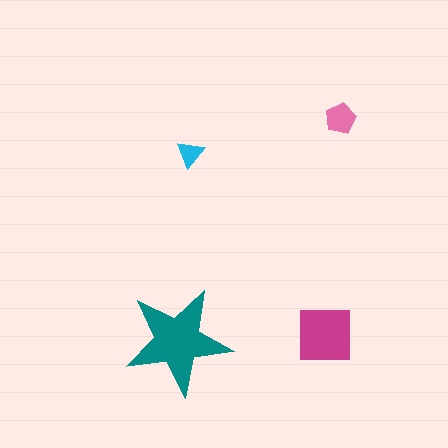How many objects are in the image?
There are 4 objects in the image.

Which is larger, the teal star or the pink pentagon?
The teal star.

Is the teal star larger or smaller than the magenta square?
Larger.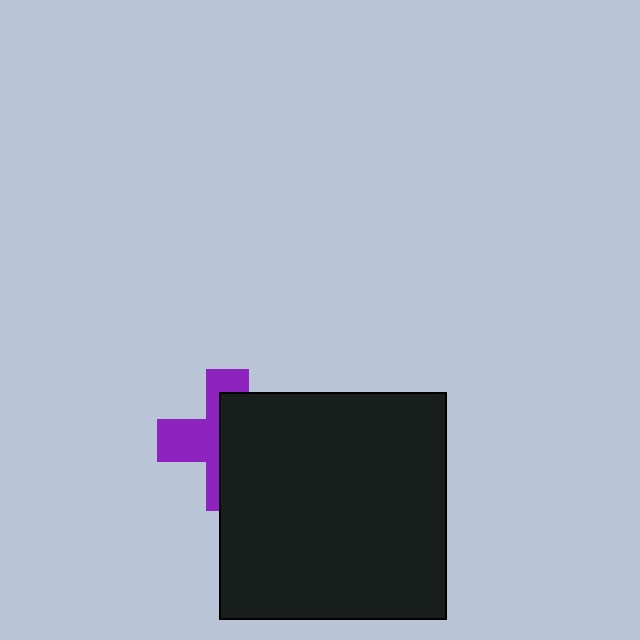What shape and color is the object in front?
The object in front is a black square.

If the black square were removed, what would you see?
You would see the complete purple cross.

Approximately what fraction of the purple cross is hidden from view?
Roughly 55% of the purple cross is hidden behind the black square.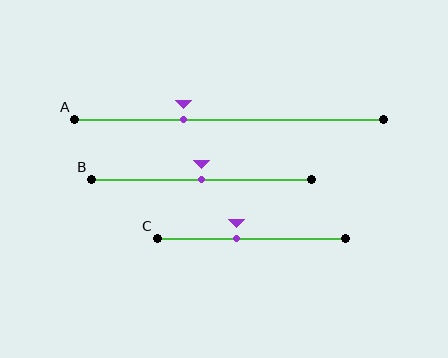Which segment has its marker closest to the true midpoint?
Segment B has its marker closest to the true midpoint.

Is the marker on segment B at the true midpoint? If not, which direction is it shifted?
Yes, the marker on segment B is at the true midpoint.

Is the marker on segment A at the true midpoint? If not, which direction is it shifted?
No, the marker on segment A is shifted to the left by about 15% of the segment length.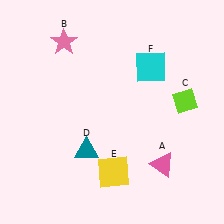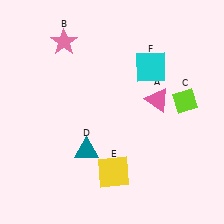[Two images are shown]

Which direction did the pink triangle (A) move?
The pink triangle (A) moved up.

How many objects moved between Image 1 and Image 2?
1 object moved between the two images.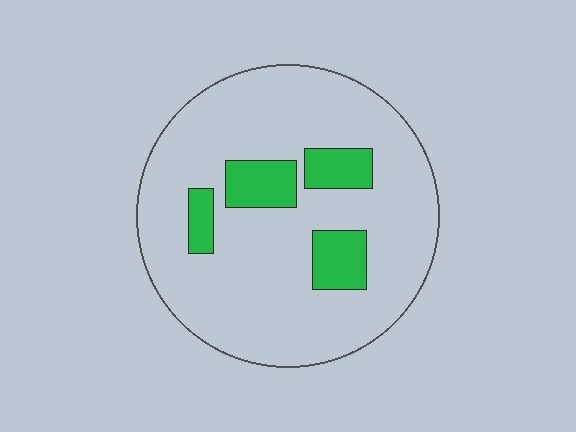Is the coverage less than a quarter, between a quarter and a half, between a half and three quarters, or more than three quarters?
Less than a quarter.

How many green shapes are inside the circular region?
4.